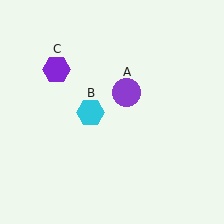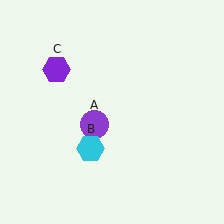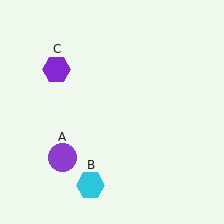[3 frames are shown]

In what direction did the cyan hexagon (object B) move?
The cyan hexagon (object B) moved down.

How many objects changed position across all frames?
2 objects changed position: purple circle (object A), cyan hexagon (object B).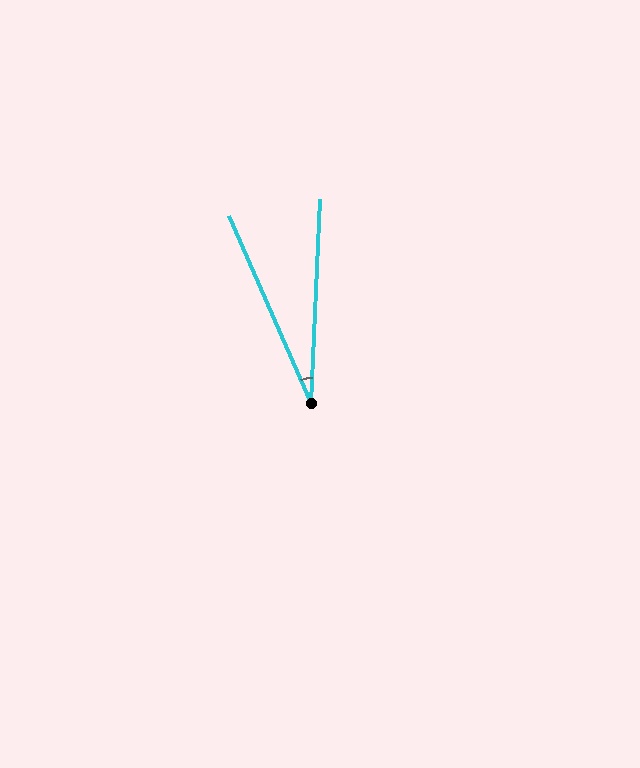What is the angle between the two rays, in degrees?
Approximately 26 degrees.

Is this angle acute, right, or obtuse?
It is acute.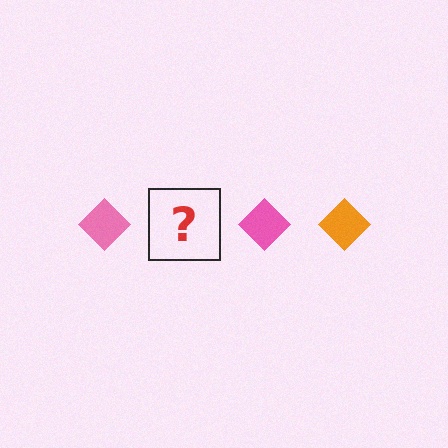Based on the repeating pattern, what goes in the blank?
The blank should be an orange diamond.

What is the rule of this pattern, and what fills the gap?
The rule is that the pattern cycles through pink, orange diamonds. The gap should be filled with an orange diamond.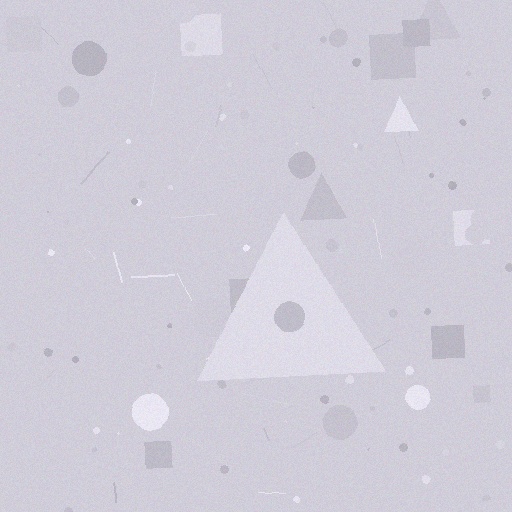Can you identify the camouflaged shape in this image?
The camouflaged shape is a triangle.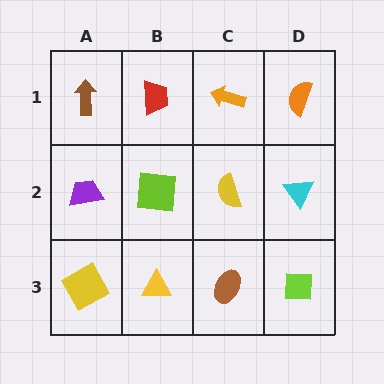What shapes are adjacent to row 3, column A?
A purple trapezoid (row 2, column A), a yellow triangle (row 3, column B).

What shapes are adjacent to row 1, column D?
A cyan triangle (row 2, column D), an orange arrow (row 1, column C).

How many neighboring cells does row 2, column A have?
3.